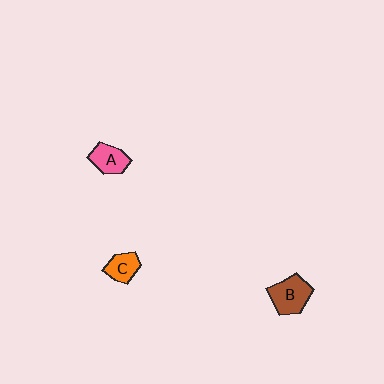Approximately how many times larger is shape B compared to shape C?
Approximately 1.6 times.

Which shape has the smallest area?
Shape C (orange).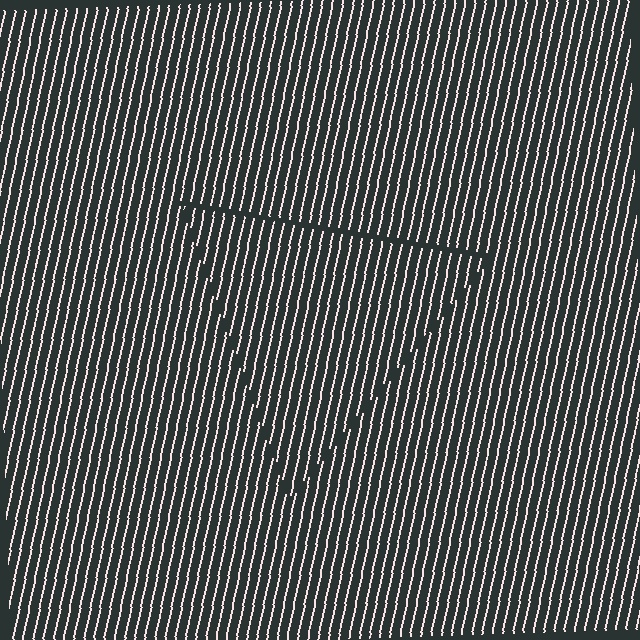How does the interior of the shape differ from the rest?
The interior of the shape contains the same grating, shifted by half a period — the contour is defined by the phase discontinuity where line-ends from the inner and outer gratings abut.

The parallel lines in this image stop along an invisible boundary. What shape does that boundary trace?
An illusory triangle. The interior of the shape contains the same grating, shifted by half a period — the contour is defined by the phase discontinuity where line-ends from the inner and outer gratings abut.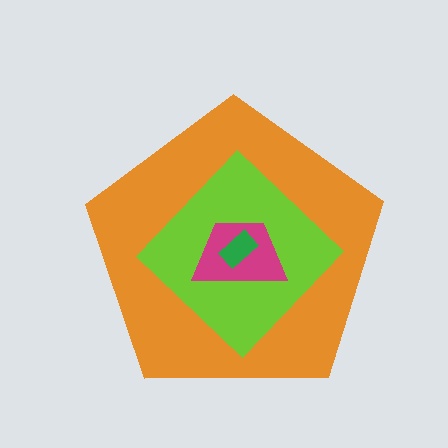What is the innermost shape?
The green rectangle.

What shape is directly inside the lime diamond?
The magenta trapezoid.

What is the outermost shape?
The orange pentagon.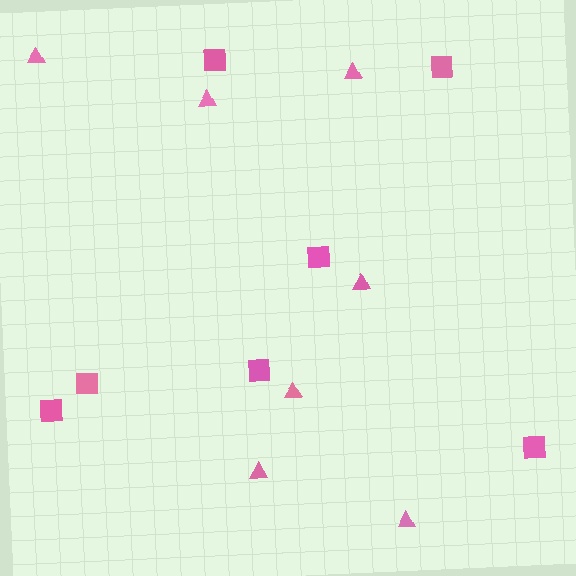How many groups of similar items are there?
There are 2 groups: one group of triangles (7) and one group of squares (7).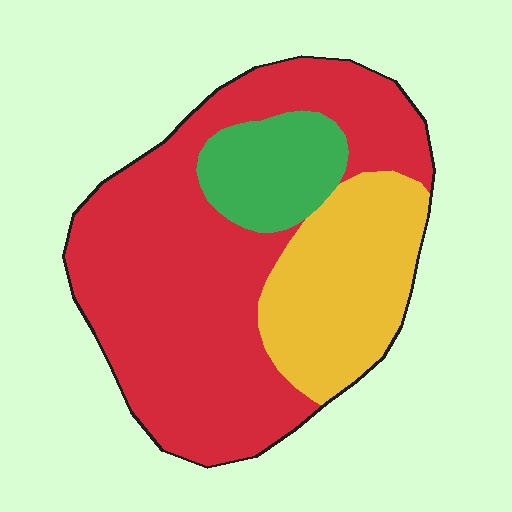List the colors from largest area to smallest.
From largest to smallest: red, yellow, green.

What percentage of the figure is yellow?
Yellow covers 25% of the figure.